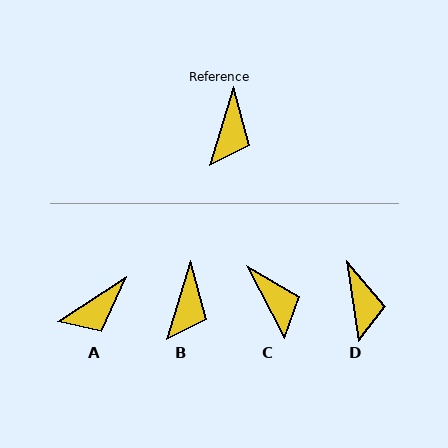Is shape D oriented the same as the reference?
No, it is off by about 25 degrees.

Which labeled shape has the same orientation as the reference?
B.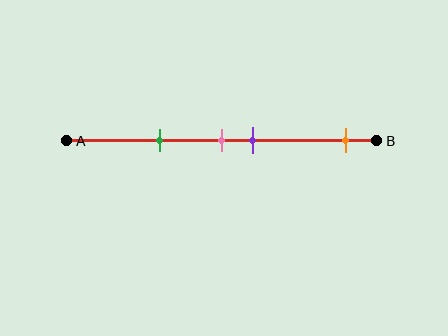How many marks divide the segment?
There are 4 marks dividing the segment.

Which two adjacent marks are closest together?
The pink and purple marks are the closest adjacent pair.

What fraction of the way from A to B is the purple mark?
The purple mark is approximately 60% (0.6) of the way from A to B.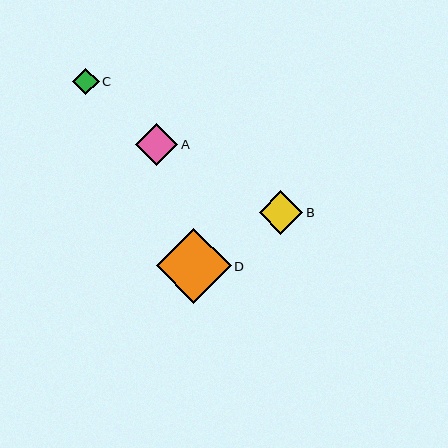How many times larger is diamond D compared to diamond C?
Diamond D is approximately 2.9 times the size of diamond C.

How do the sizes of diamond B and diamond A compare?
Diamond B and diamond A are approximately the same size.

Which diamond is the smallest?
Diamond C is the smallest with a size of approximately 26 pixels.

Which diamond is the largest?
Diamond D is the largest with a size of approximately 75 pixels.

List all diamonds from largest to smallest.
From largest to smallest: D, B, A, C.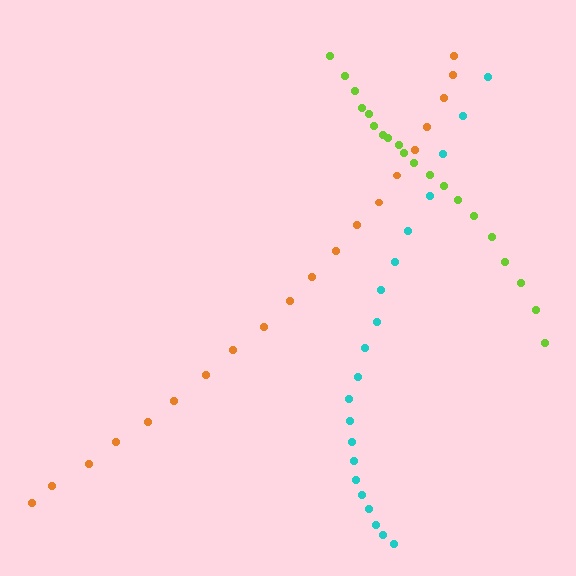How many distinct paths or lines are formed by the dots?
There are 3 distinct paths.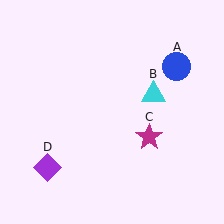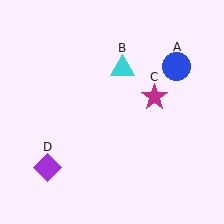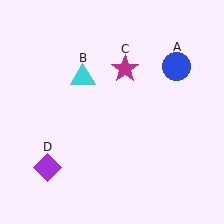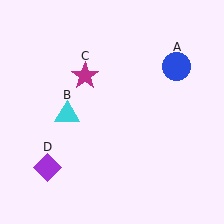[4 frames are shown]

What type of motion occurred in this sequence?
The cyan triangle (object B), magenta star (object C) rotated counterclockwise around the center of the scene.